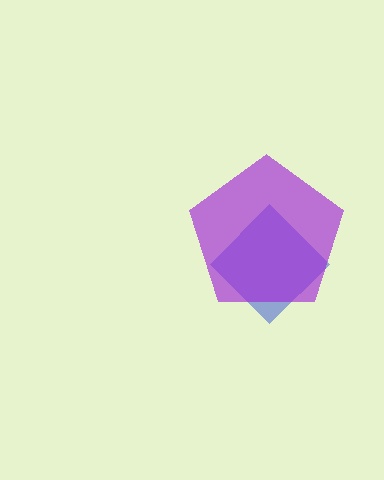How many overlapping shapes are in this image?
There are 2 overlapping shapes in the image.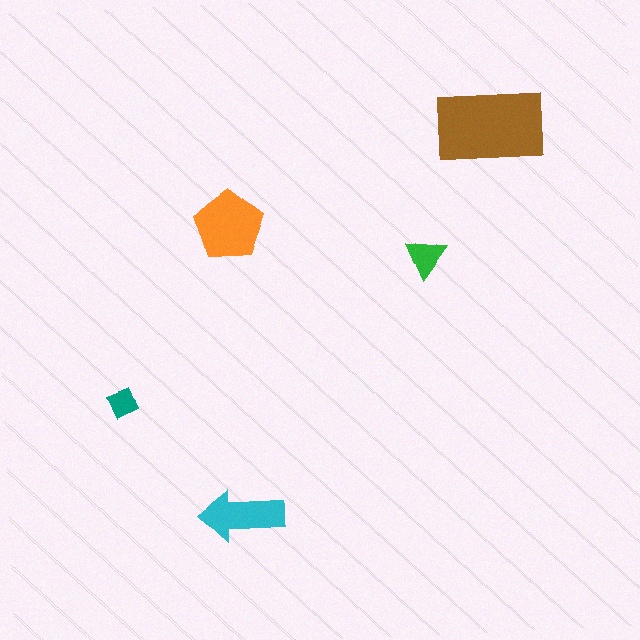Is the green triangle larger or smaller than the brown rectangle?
Smaller.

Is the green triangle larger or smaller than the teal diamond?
Larger.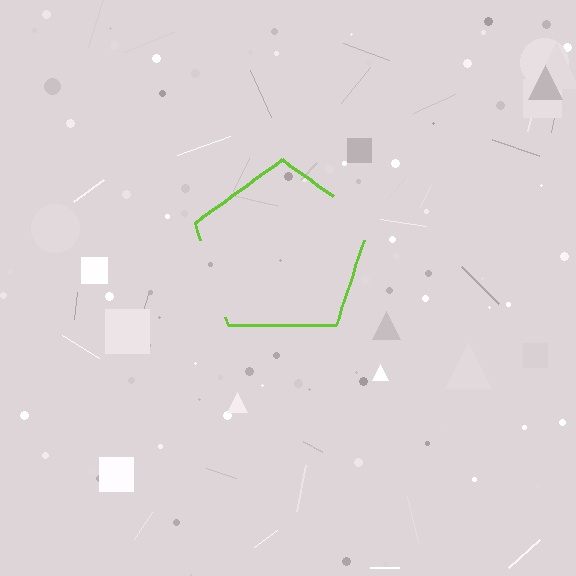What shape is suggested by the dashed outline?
The dashed outline suggests a pentagon.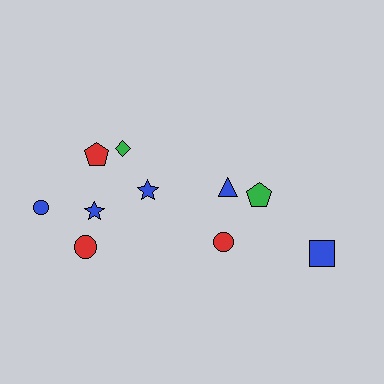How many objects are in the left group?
There are 6 objects.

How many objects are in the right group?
There are 4 objects.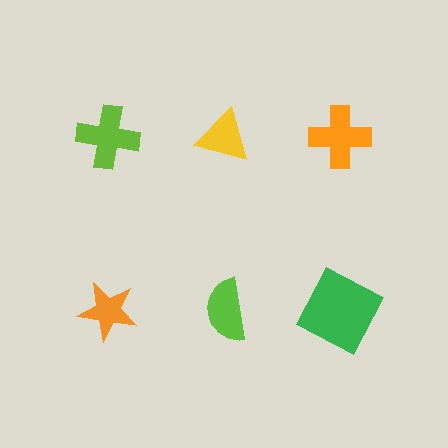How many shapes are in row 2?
3 shapes.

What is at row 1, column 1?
A lime cross.